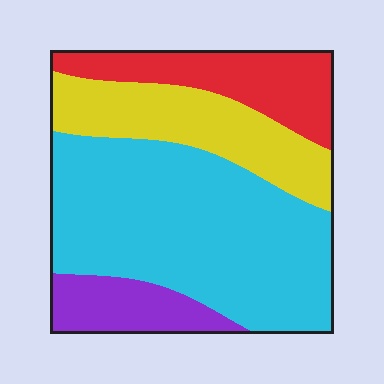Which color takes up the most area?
Cyan, at roughly 50%.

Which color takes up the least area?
Purple, at roughly 10%.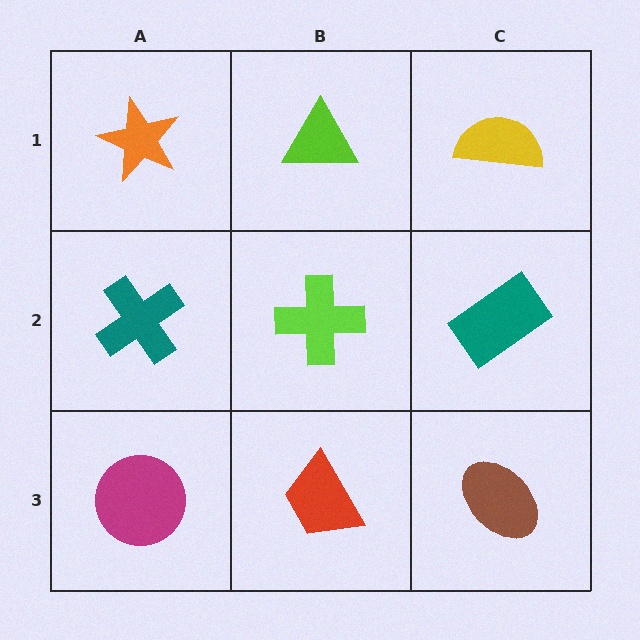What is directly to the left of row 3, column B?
A magenta circle.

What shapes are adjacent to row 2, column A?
An orange star (row 1, column A), a magenta circle (row 3, column A), a lime cross (row 2, column B).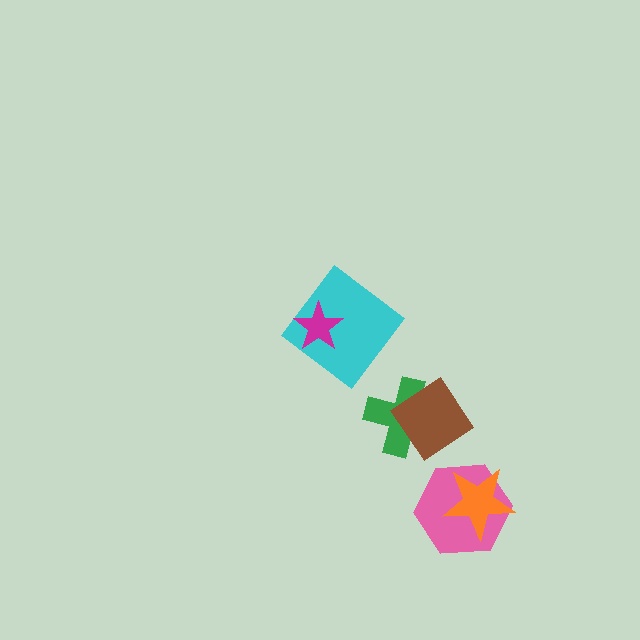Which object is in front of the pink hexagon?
The orange star is in front of the pink hexagon.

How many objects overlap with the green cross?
1 object overlaps with the green cross.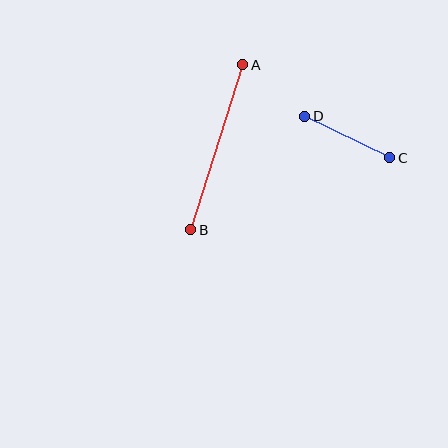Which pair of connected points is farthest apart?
Points A and B are farthest apart.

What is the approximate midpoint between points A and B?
The midpoint is at approximately (217, 147) pixels.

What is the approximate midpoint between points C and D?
The midpoint is at approximately (347, 137) pixels.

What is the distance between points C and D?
The distance is approximately 94 pixels.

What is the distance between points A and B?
The distance is approximately 173 pixels.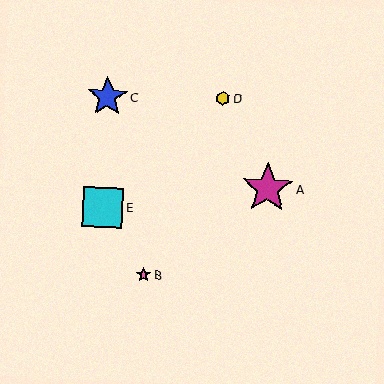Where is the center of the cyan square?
The center of the cyan square is at (103, 207).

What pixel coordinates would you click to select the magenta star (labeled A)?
Click at (267, 188) to select the magenta star A.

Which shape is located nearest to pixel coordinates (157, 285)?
The pink star (labeled B) at (144, 275) is nearest to that location.